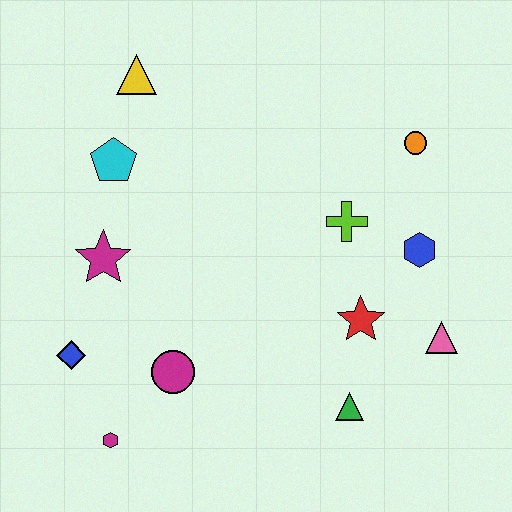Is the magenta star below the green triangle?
No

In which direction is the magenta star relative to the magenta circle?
The magenta star is above the magenta circle.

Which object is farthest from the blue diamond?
The orange circle is farthest from the blue diamond.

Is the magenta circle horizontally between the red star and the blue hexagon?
No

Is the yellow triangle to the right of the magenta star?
Yes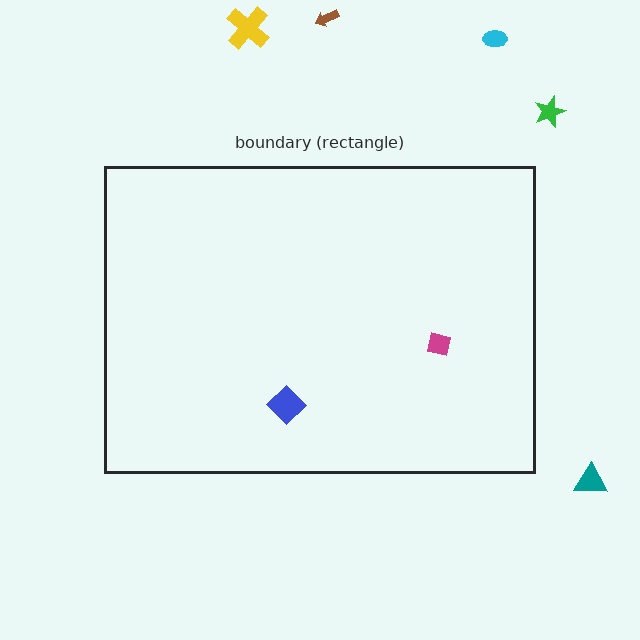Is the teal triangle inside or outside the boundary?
Outside.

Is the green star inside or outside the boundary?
Outside.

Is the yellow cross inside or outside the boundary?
Outside.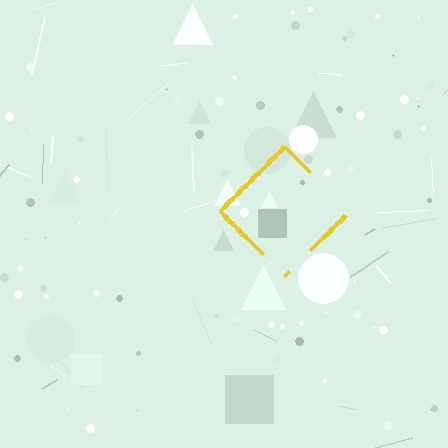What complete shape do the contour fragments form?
The contour fragments form a diamond.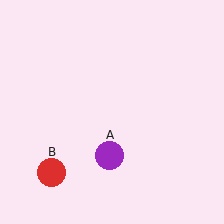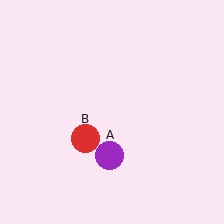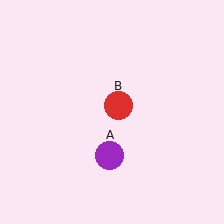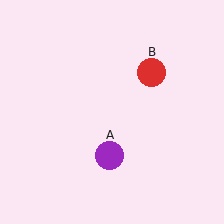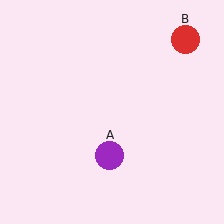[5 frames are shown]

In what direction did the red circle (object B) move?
The red circle (object B) moved up and to the right.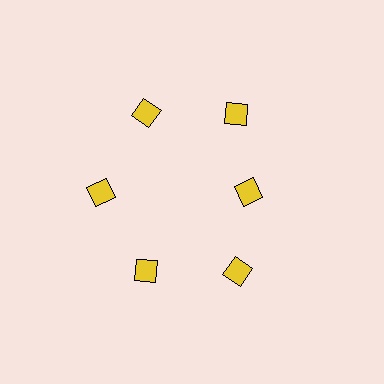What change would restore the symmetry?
The symmetry would be restored by moving it outward, back onto the ring so that all 6 diamonds sit at equal angles and equal distance from the center.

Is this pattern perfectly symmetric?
No. The 6 yellow diamonds are arranged in a ring, but one element near the 3 o'clock position is pulled inward toward the center, breaking the 6-fold rotational symmetry.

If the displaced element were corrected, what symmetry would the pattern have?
It would have 6-fold rotational symmetry — the pattern would map onto itself every 60 degrees.